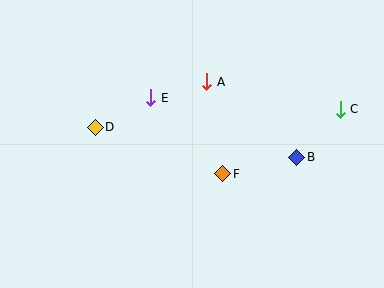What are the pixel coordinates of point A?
Point A is at (207, 82).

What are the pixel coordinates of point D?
Point D is at (95, 127).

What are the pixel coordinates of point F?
Point F is at (223, 174).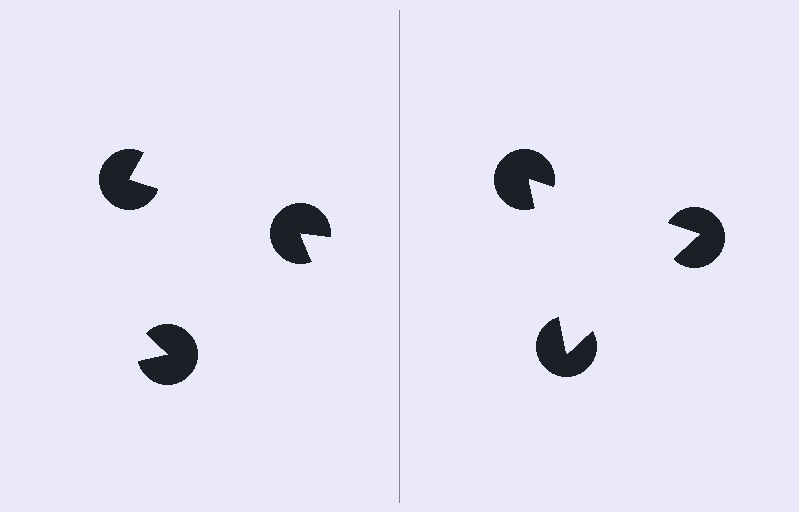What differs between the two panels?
The pac-man discs are positioned identically on both sides; only the wedge orientations differ. On the right they align to a triangle; on the left they are misaligned.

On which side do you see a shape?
An illusory triangle appears on the right side. On the left side the wedge cuts are rotated, so no coherent shape forms.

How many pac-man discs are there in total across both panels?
6 — 3 on each side.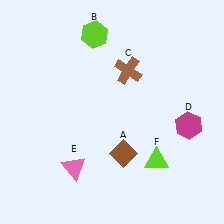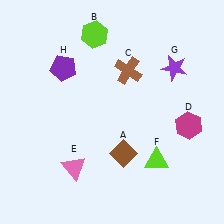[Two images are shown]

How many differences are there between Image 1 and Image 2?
There are 2 differences between the two images.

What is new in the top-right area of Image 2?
A purple star (G) was added in the top-right area of Image 2.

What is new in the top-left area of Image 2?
A purple pentagon (H) was added in the top-left area of Image 2.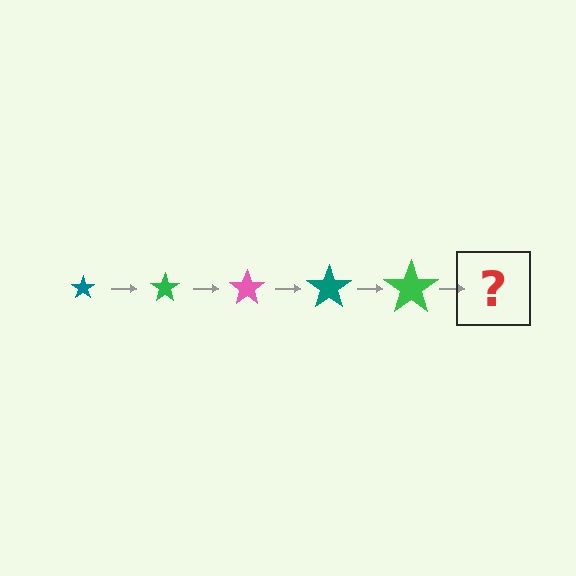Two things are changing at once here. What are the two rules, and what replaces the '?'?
The two rules are that the star grows larger each step and the color cycles through teal, green, and pink. The '?' should be a pink star, larger than the previous one.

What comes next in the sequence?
The next element should be a pink star, larger than the previous one.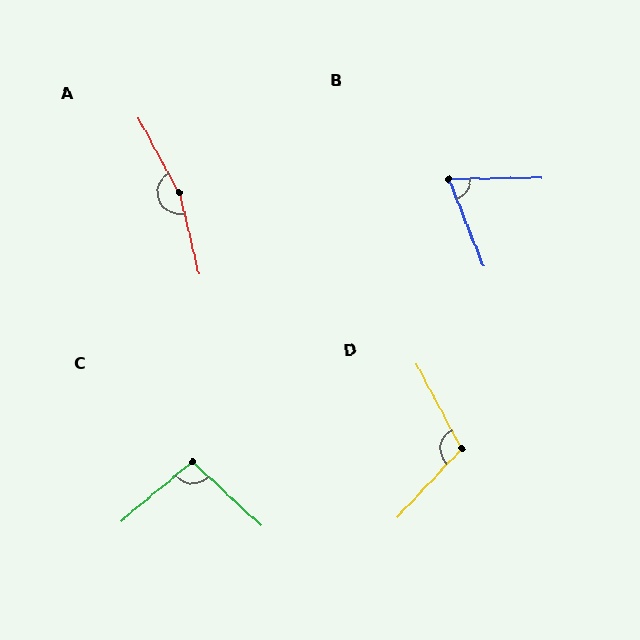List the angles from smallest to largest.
B (69°), C (97°), D (109°), A (165°).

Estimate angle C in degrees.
Approximately 97 degrees.